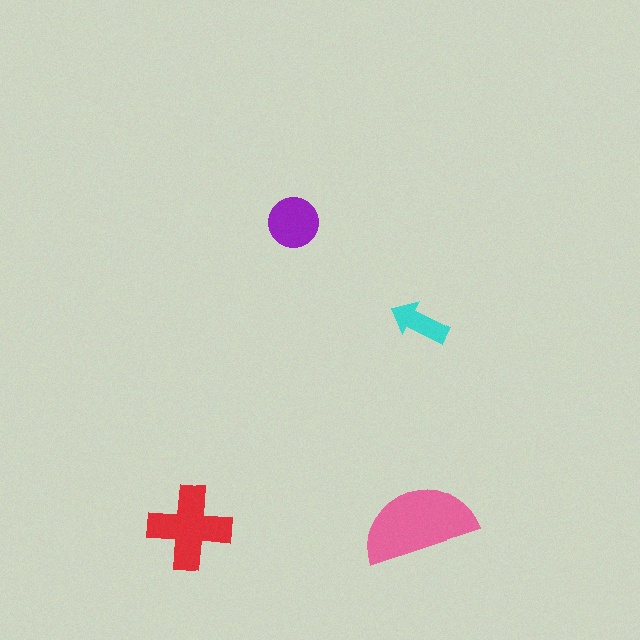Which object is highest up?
The purple circle is topmost.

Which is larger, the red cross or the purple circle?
The red cross.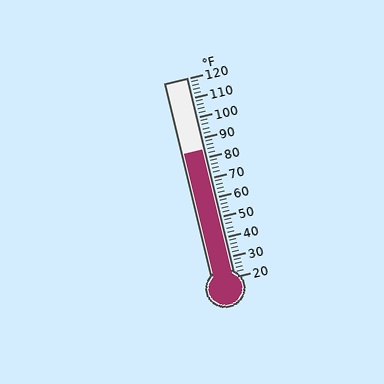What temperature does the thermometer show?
The thermometer shows approximately 84°F.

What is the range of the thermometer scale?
The thermometer scale ranges from 20°F to 120°F.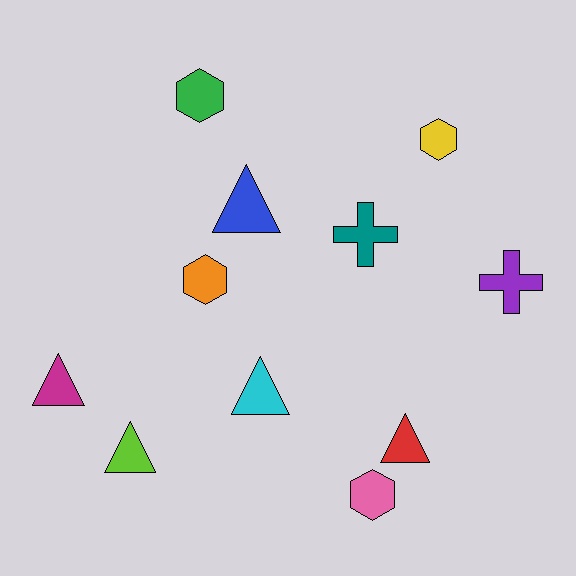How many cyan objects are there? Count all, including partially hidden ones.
There is 1 cyan object.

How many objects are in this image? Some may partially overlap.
There are 11 objects.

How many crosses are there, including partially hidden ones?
There are 2 crosses.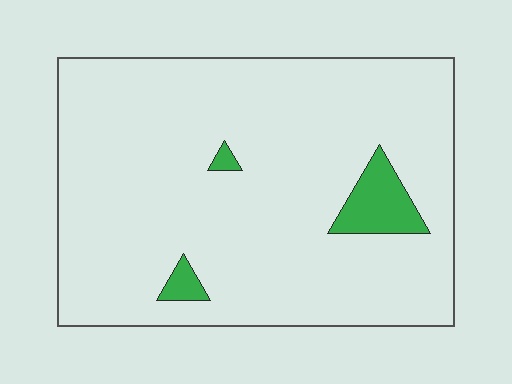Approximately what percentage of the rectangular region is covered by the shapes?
Approximately 5%.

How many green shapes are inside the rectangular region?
3.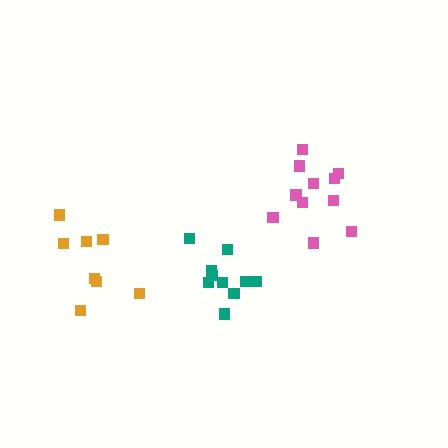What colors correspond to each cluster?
The clusters are colored: teal, orange, pink.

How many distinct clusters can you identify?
There are 3 distinct clusters.